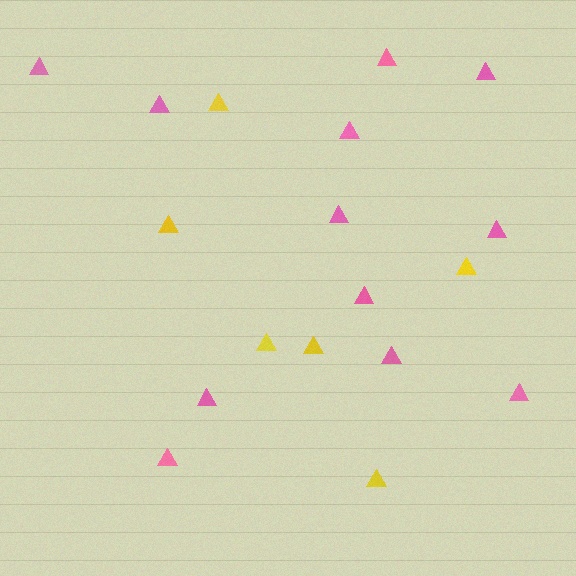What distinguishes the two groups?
There are 2 groups: one group of pink triangles (12) and one group of yellow triangles (6).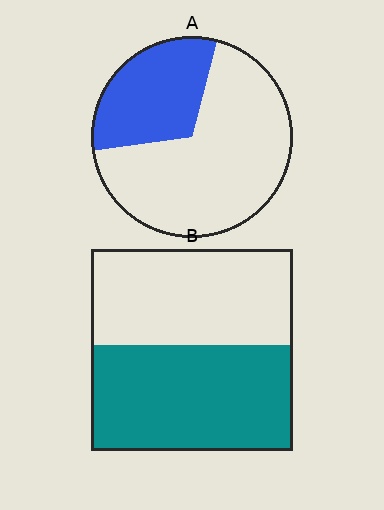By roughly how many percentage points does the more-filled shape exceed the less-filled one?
By roughly 20 percentage points (B over A).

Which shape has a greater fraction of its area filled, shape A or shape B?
Shape B.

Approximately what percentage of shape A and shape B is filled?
A is approximately 30% and B is approximately 50%.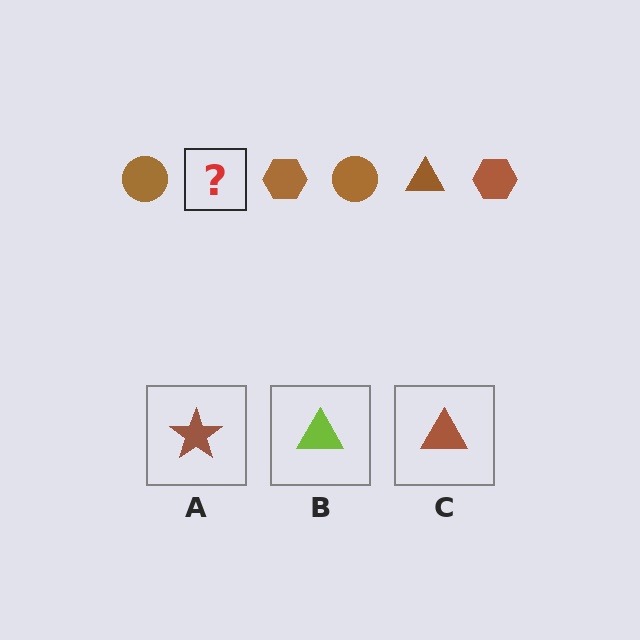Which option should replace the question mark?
Option C.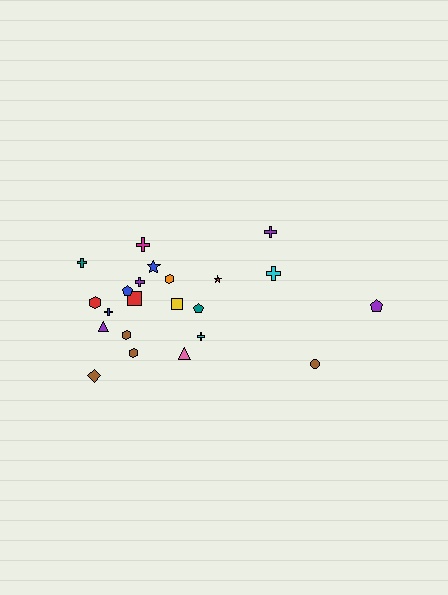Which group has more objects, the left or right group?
The left group.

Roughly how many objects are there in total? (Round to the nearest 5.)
Roughly 20 objects in total.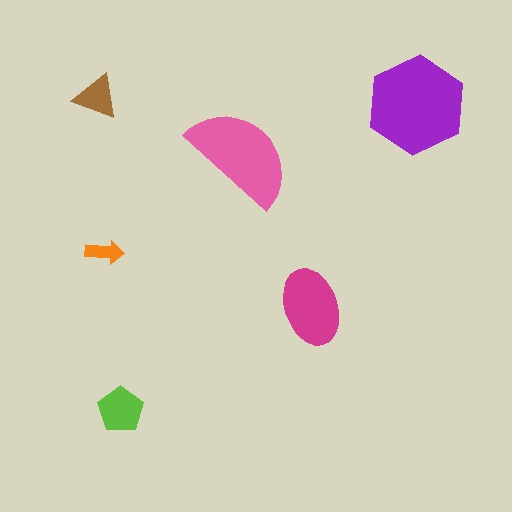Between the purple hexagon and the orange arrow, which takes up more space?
The purple hexagon.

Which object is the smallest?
The orange arrow.